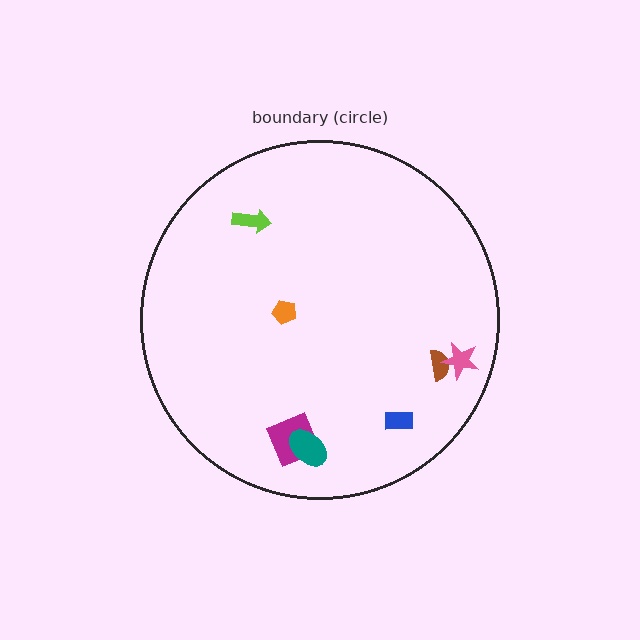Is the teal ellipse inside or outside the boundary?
Inside.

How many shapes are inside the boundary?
7 inside, 0 outside.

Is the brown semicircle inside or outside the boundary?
Inside.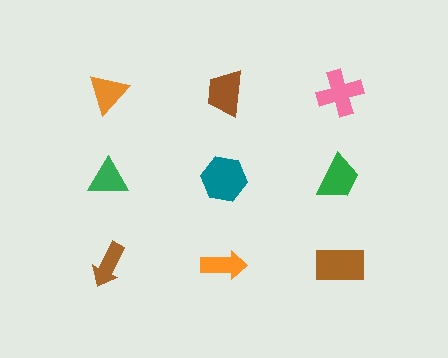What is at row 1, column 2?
A brown trapezoid.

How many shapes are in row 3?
3 shapes.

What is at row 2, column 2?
A teal hexagon.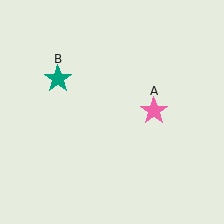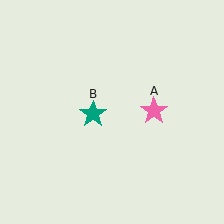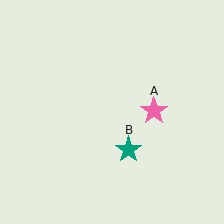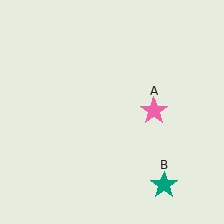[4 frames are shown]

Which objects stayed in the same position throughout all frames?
Pink star (object A) remained stationary.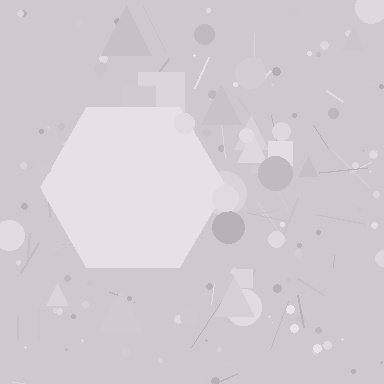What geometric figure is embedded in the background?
A hexagon is embedded in the background.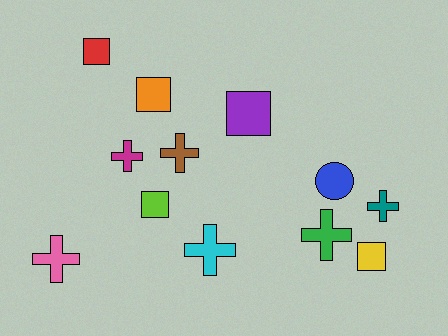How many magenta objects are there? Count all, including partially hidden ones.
There is 1 magenta object.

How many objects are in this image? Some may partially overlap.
There are 12 objects.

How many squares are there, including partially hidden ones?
There are 5 squares.